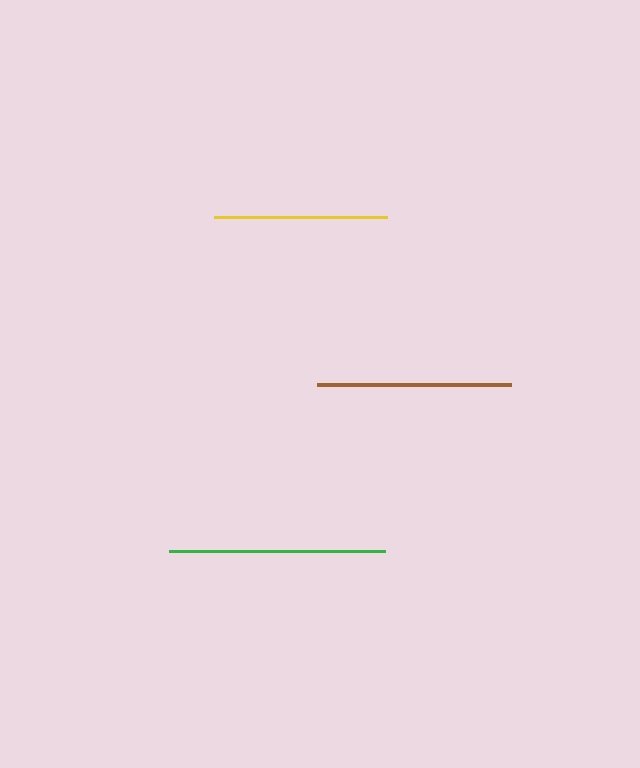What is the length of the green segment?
The green segment is approximately 216 pixels long.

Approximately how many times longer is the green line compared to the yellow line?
The green line is approximately 1.3 times the length of the yellow line.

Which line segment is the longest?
The green line is the longest at approximately 216 pixels.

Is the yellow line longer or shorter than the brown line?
The brown line is longer than the yellow line.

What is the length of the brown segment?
The brown segment is approximately 193 pixels long.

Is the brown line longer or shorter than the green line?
The green line is longer than the brown line.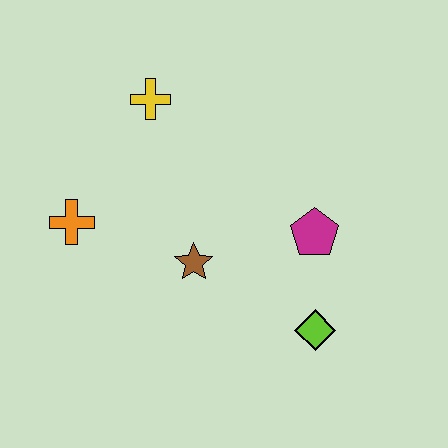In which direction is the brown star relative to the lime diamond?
The brown star is to the left of the lime diamond.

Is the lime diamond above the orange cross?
No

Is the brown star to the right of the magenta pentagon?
No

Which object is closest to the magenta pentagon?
The lime diamond is closest to the magenta pentagon.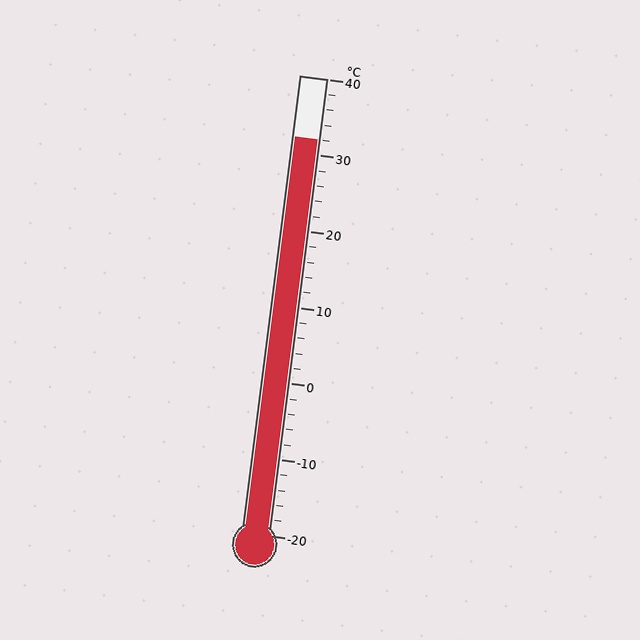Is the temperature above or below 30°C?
The temperature is above 30°C.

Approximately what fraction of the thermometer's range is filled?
The thermometer is filled to approximately 85% of its range.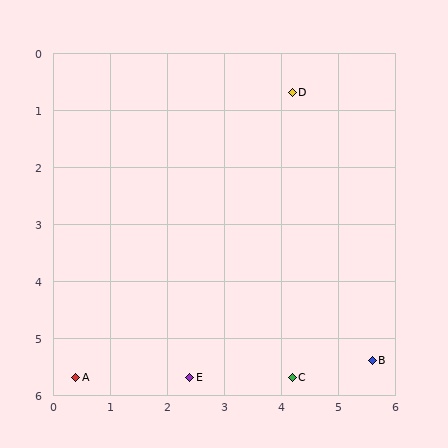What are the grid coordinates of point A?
Point A is at approximately (0.4, 5.7).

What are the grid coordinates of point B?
Point B is at approximately (5.6, 5.4).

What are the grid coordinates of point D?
Point D is at approximately (4.2, 0.7).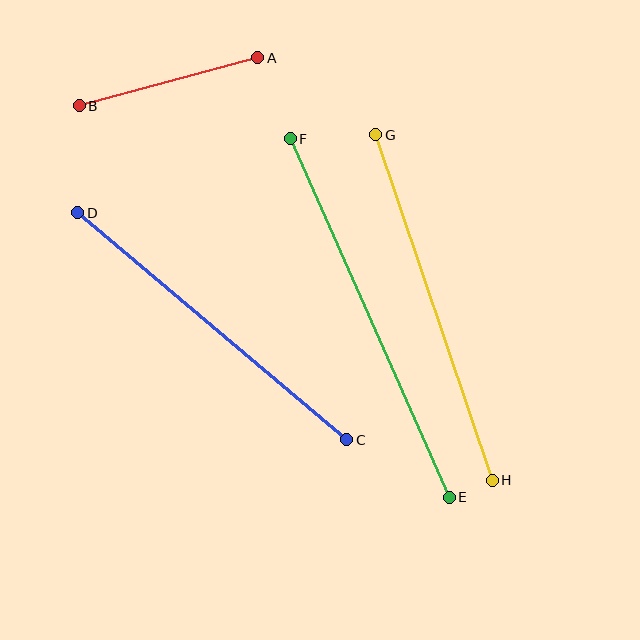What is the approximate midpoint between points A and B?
The midpoint is at approximately (168, 82) pixels.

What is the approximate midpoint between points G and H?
The midpoint is at approximately (434, 308) pixels.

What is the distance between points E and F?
The distance is approximately 392 pixels.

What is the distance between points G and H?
The distance is approximately 365 pixels.